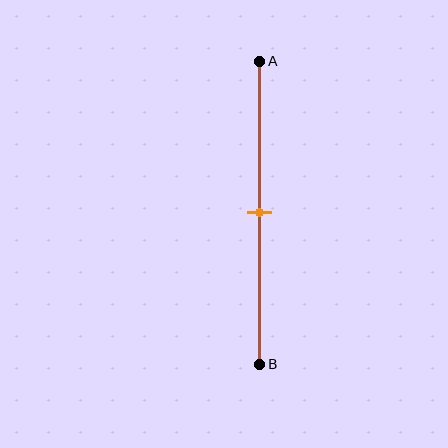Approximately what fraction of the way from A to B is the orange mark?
The orange mark is approximately 50% of the way from A to B.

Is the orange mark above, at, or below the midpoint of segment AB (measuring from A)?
The orange mark is approximately at the midpoint of segment AB.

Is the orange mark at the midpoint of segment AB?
Yes, the mark is approximately at the midpoint.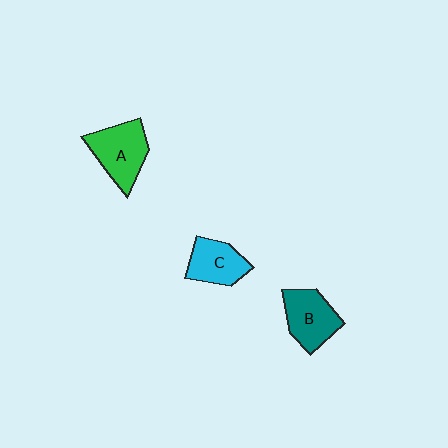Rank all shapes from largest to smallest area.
From largest to smallest: A (green), B (teal), C (cyan).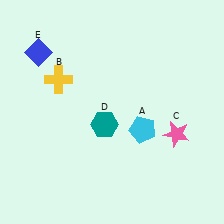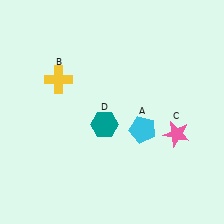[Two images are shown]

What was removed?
The blue diamond (E) was removed in Image 2.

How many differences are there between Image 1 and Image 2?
There is 1 difference between the two images.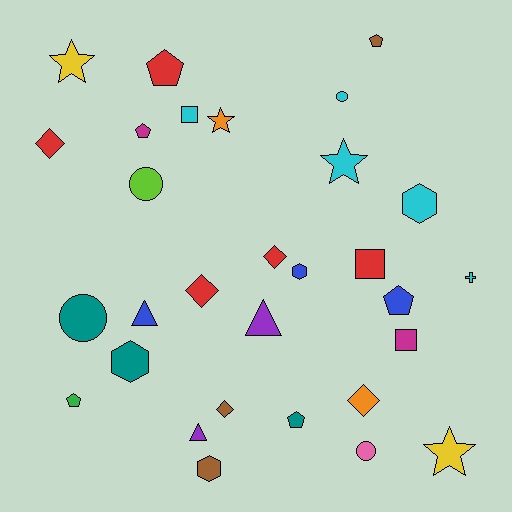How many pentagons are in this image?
There are 6 pentagons.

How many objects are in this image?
There are 30 objects.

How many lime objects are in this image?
There is 1 lime object.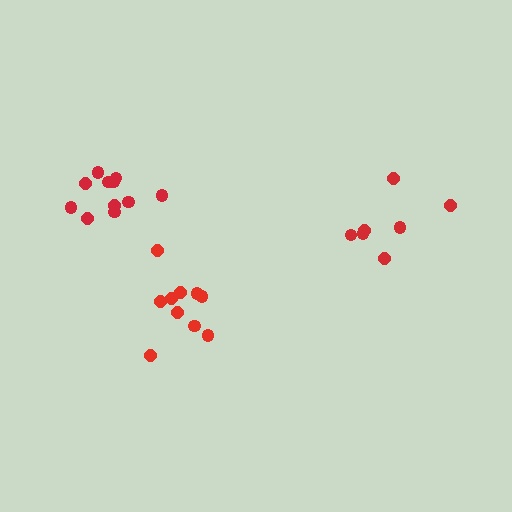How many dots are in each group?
Group 1: 7 dots, Group 2: 10 dots, Group 3: 11 dots (28 total).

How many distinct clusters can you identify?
There are 3 distinct clusters.